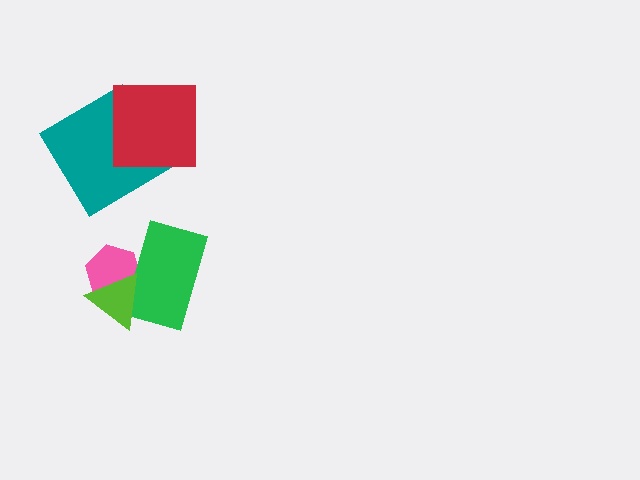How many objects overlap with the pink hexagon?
2 objects overlap with the pink hexagon.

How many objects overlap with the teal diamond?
1 object overlaps with the teal diamond.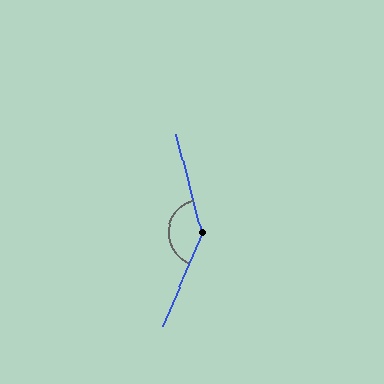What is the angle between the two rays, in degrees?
Approximately 143 degrees.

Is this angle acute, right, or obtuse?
It is obtuse.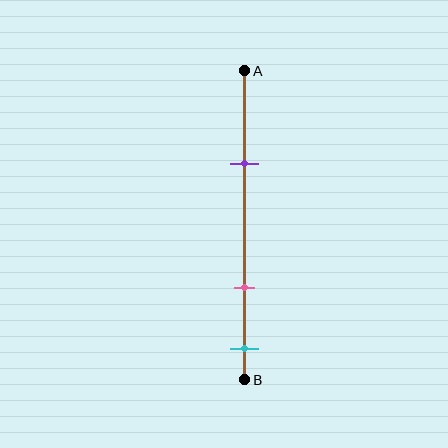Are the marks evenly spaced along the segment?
No, the marks are not evenly spaced.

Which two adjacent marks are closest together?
The pink and cyan marks are the closest adjacent pair.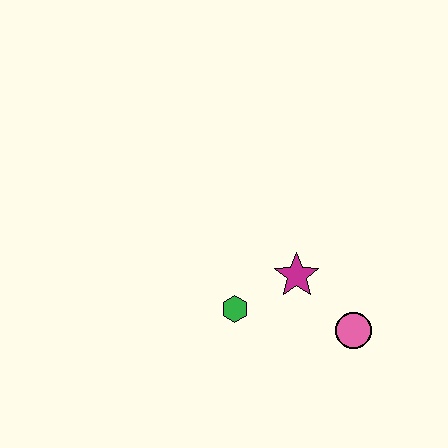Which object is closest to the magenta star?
The green hexagon is closest to the magenta star.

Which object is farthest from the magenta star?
The pink circle is farthest from the magenta star.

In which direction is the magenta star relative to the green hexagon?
The magenta star is to the right of the green hexagon.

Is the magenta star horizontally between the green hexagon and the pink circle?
Yes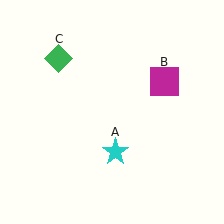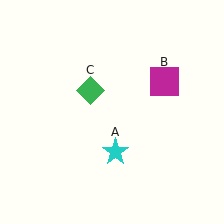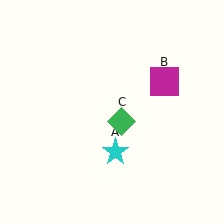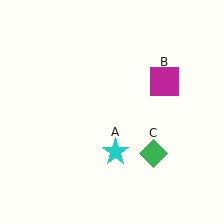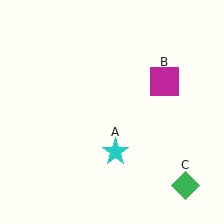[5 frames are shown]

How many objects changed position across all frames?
1 object changed position: green diamond (object C).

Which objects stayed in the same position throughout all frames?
Cyan star (object A) and magenta square (object B) remained stationary.